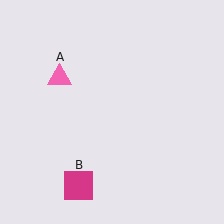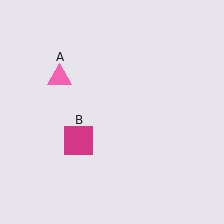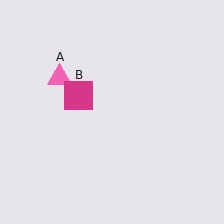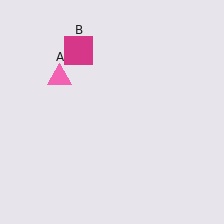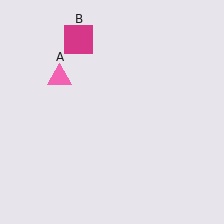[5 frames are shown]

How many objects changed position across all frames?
1 object changed position: magenta square (object B).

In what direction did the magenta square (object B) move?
The magenta square (object B) moved up.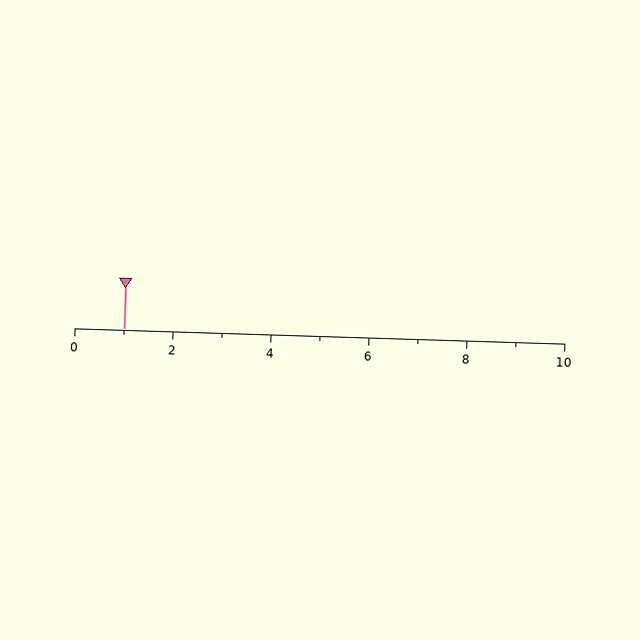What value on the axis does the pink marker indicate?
The marker indicates approximately 1.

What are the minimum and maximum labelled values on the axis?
The axis runs from 0 to 10.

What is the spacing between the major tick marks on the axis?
The major ticks are spaced 2 apart.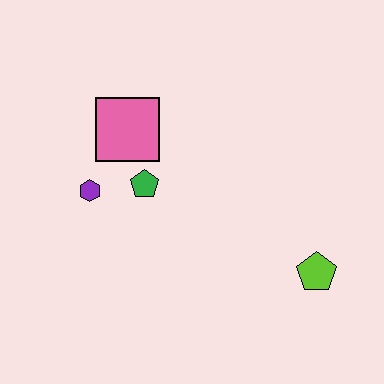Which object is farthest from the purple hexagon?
The lime pentagon is farthest from the purple hexagon.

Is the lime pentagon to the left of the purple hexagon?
No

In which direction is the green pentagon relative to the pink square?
The green pentagon is below the pink square.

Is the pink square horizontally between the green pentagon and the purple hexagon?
Yes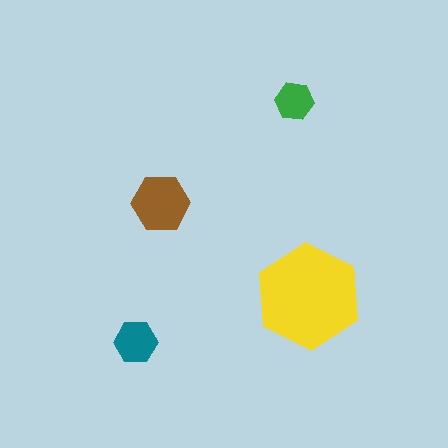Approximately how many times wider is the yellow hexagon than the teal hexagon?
About 2.5 times wider.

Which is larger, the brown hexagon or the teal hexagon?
The brown one.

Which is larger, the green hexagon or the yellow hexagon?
The yellow one.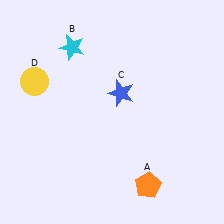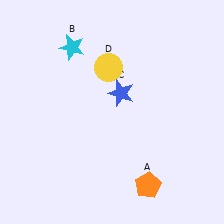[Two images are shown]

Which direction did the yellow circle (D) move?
The yellow circle (D) moved right.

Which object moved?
The yellow circle (D) moved right.